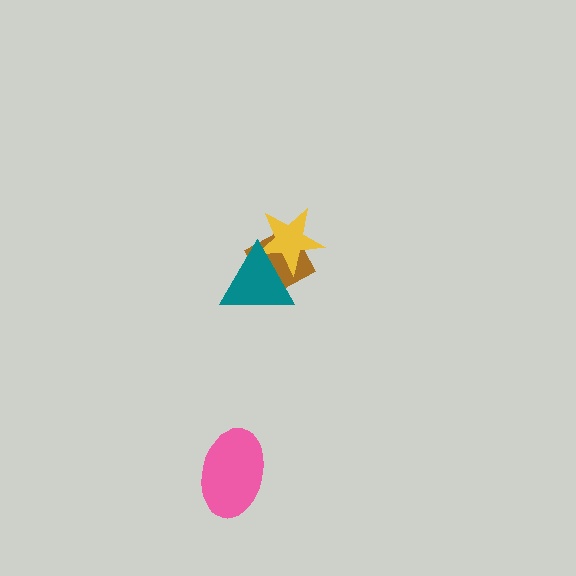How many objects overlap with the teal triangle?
2 objects overlap with the teal triangle.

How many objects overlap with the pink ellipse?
0 objects overlap with the pink ellipse.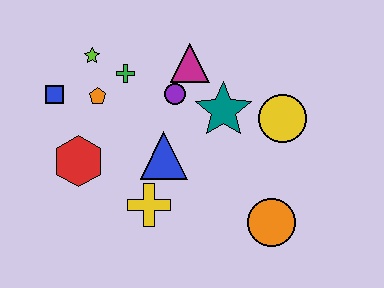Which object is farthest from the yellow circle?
The blue square is farthest from the yellow circle.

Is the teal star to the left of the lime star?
No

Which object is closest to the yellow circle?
The teal star is closest to the yellow circle.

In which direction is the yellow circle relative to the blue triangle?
The yellow circle is to the right of the blue triangle.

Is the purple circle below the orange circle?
No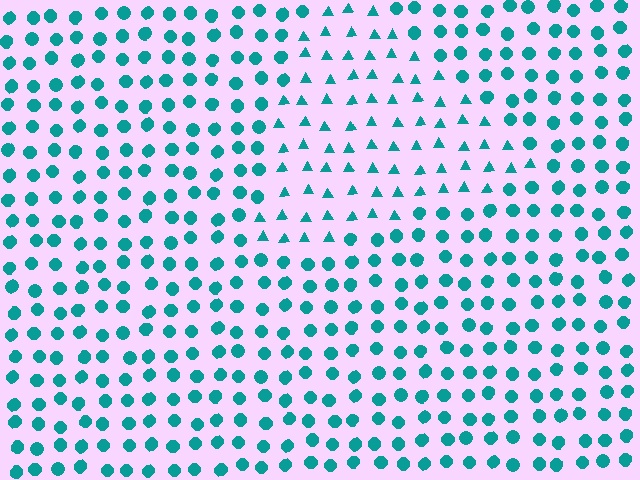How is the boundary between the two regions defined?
The boundary is defined by a change in element shape: triangles inside vs. circles outside. All elements share the same color and spacing.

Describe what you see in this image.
The image is filled with small teal elements arranged in a uniform grid. A triangle-shaped region contains triangles, while the surrounding area contains circles. The boundary is defined purely by the change in element shape.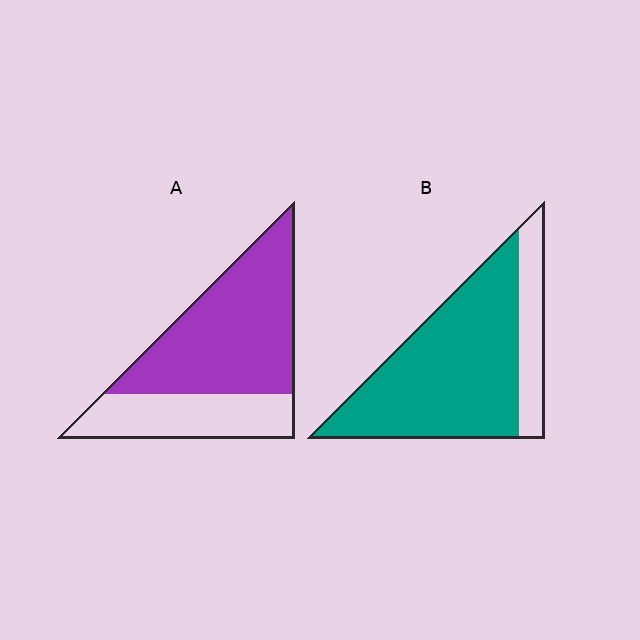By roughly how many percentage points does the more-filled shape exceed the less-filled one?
By roughly 15 percentage points (B over A).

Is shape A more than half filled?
Yes.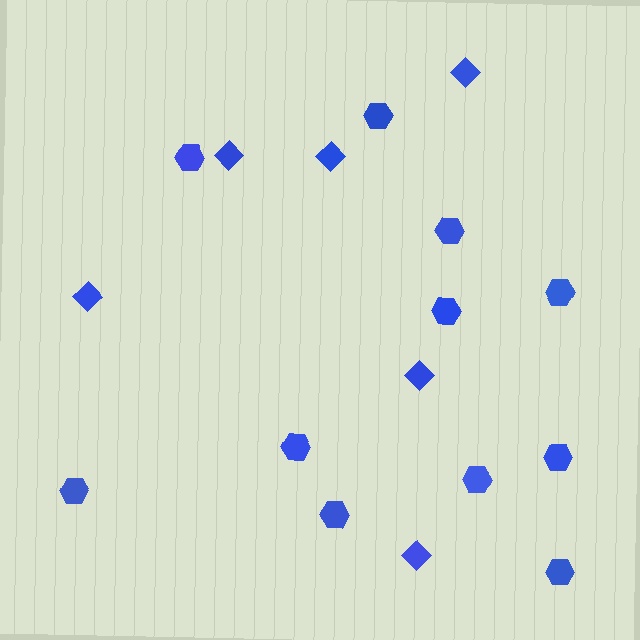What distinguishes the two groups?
There are 2 groups: one group of hexagons (11) and one group of diamonds (6).